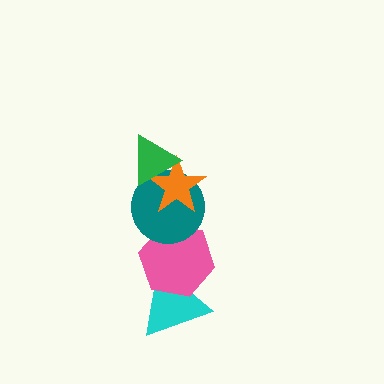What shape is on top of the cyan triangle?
The pink hexagon is on top of the cyan triangle.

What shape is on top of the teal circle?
The orange star is on top of the teal circle.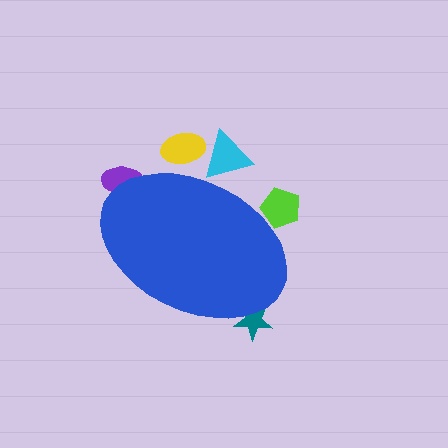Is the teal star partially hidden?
Yes, the teal star is partially hidden behind the blue ellipse.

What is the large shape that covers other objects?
A blue ellipse.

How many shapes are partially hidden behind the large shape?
5 shapes are partially hidden.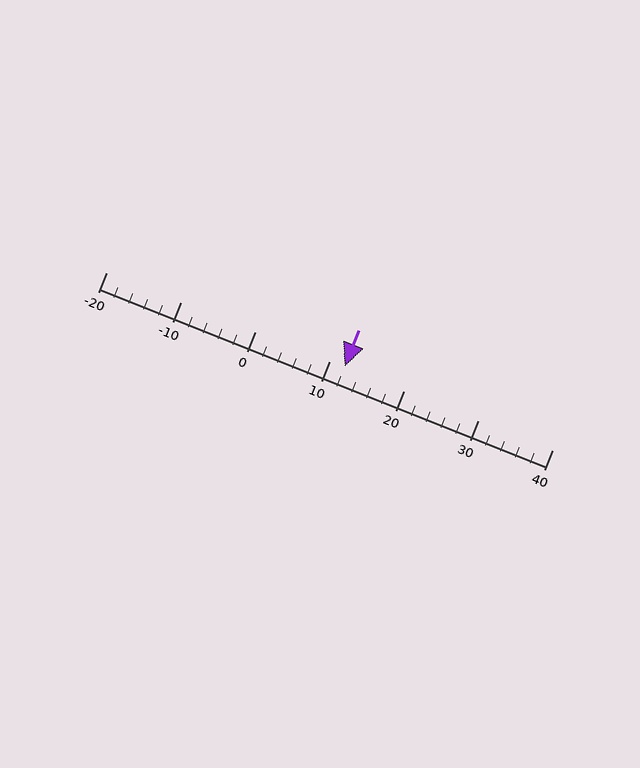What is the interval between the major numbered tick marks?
The major tick marks are spaced 10 units apart.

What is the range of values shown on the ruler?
The ruler shows values from -20 to 40.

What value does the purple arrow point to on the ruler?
The purple arrow points to approximately 12.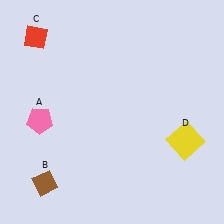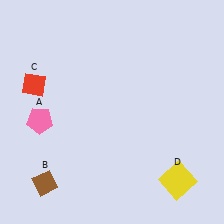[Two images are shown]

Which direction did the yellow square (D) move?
The yellow square (D) moved down.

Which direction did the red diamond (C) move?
The red diamond (C) moved down.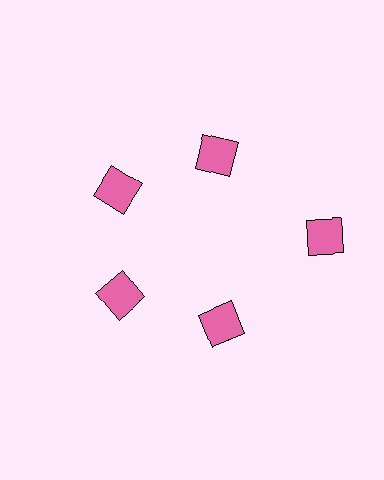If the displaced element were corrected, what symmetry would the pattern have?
It would have 5-fold rotational symmetry — the pattern would map onto itself every 72 degrees.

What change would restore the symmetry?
The symmetry would be restored by moving it inward, back onto the ring so that all 5 diamonds sit at equal angles and equal distance from the center.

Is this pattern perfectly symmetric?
No. The 5 pink diamonds are arranged in a ring, but one element near the 3 o'clock position is pushed outward from the center, breaking the 5-fold rotational symmetry.